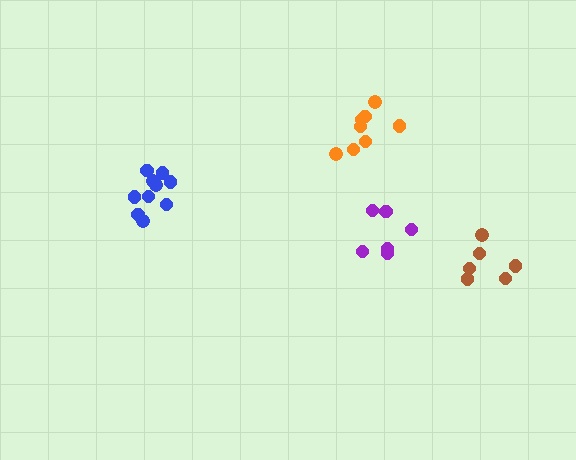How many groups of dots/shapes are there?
There are 4 groups.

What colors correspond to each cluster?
The clusters are colored: blue, purple, brown, orange.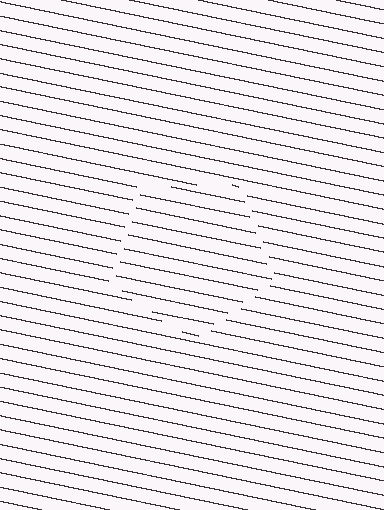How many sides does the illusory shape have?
5 sides — the line-ends trace a pentagon.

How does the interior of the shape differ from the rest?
The interior of the shape contains the same grating, shifted by half a period — the contour is defined by the phase discontinuity where line-ends from the inner and outer gratings abut.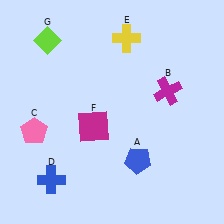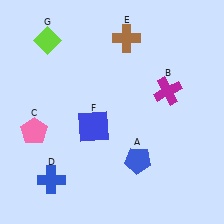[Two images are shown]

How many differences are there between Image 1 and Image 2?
There are 2 differences between the two images.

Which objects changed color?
E changed from yellow to brown. F changed from magenta to blue.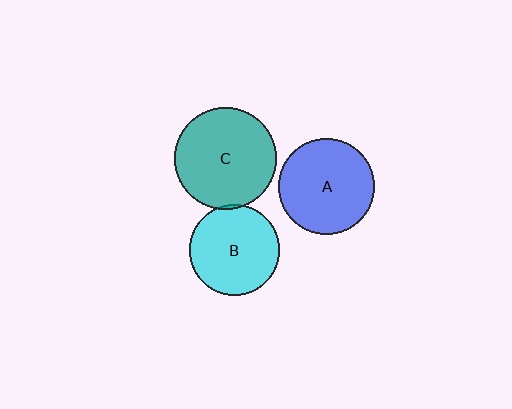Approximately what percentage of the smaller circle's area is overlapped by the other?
Approximately 5%.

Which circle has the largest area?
Circle C (teal).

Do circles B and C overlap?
Yes.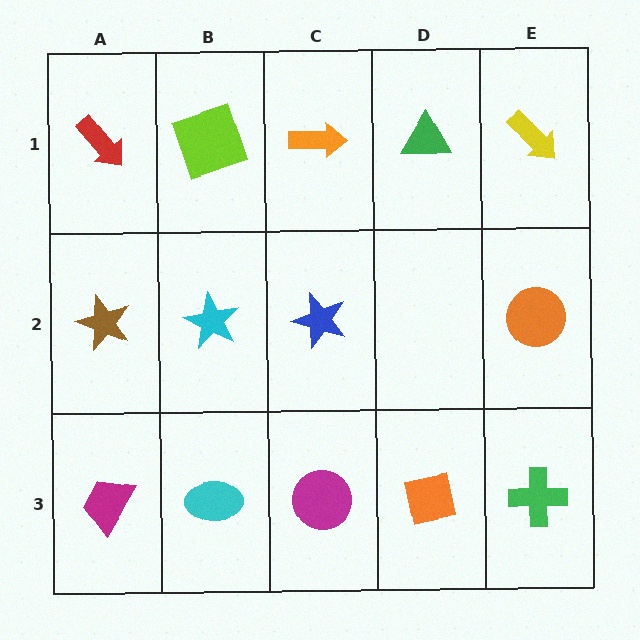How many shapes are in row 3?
5 shapes.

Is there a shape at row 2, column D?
No, that cell is empty.